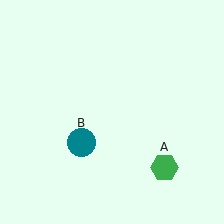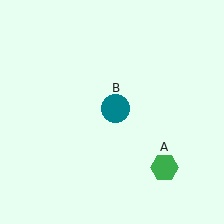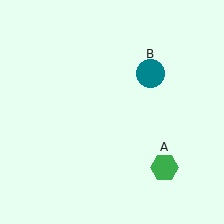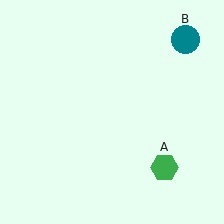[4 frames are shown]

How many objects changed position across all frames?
1 object changed position: teal circle (object B).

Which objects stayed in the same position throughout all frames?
Green hexagon (object A) remained stationary.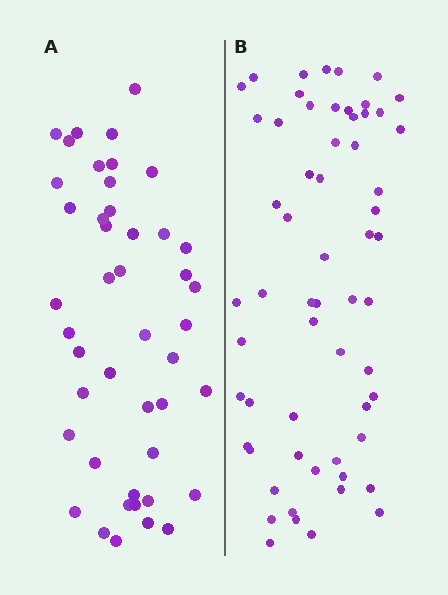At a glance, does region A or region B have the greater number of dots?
Region B (the right region) has more dots.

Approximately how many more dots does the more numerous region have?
Region B has approximately 15 more dots than region A.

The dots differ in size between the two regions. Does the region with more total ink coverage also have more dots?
No. Region A has more total ink coverage because its dots are larger, but region B actually contains more individual dots. Total area can be misleading — the number of items is what matters here.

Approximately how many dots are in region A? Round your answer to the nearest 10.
About 40 dots. (The exact count is 45, which rounds to 40.)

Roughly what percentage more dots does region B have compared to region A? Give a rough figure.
About 35% more.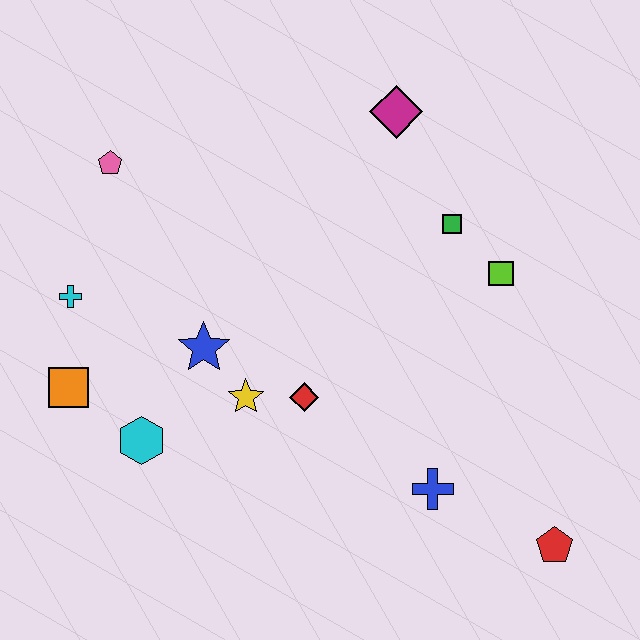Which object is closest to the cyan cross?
The orange square is closest to the cyan cross.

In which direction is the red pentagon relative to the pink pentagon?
The red pentagon is to the right of the pink pentagon.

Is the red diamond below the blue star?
Yes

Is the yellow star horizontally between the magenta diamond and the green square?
No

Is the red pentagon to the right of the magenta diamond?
Yes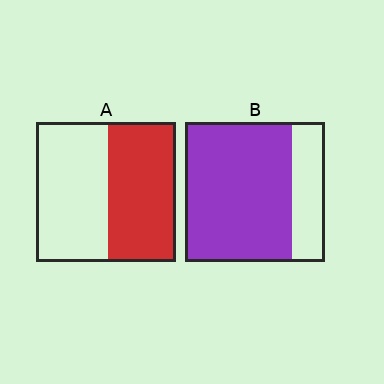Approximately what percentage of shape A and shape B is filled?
A is approximately 50% and B is approximately 75%.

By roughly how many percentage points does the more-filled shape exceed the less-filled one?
By roughly 30 percentage points (B over A).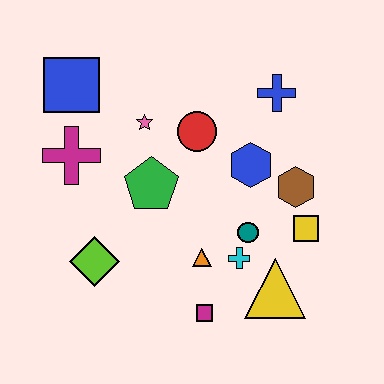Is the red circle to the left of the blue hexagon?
Yes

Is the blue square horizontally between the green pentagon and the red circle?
No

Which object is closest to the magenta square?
The orange triangle is closest to the magenta square.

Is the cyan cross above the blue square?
No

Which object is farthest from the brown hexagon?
The blue square is farthest from the brown hexagon.